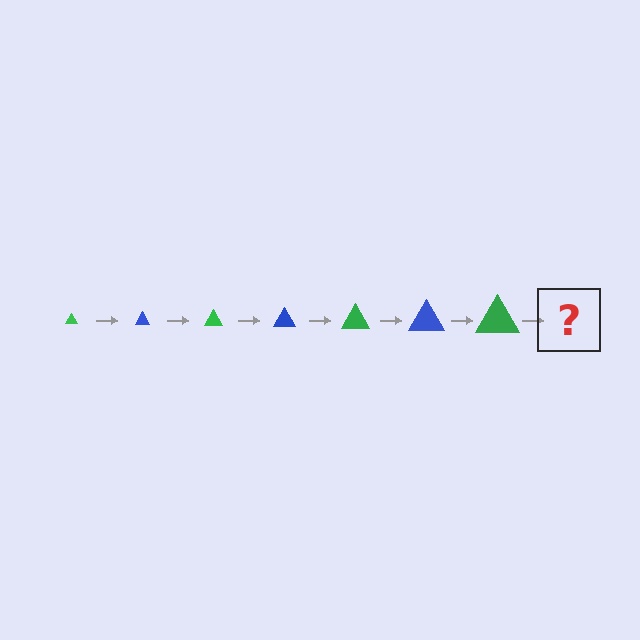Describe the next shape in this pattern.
It should be a blue triangle, larger than the previous one.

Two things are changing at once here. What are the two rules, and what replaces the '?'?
The two rules are that the triangle grows larger each step and the color cycles through green and blue. The '?' should be a blue triangle, larger than the previous one.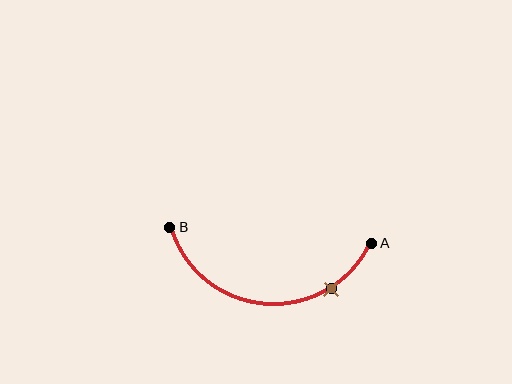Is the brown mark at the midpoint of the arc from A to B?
No. The brown mark lies on the arc but is closer to endpoint A. The arc midpoint would be at the point on the curve equidistant along the arc from both A and B.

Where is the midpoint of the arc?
The arc midpoint is the point on the curve farthest from the straight line joining A and B. It sits below that line.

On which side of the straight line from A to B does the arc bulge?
The arc bulges below the straight line connecting A and B.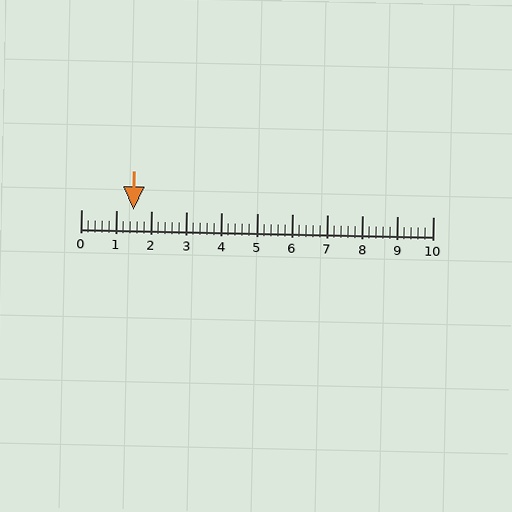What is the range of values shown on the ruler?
The ruler shows values from 0 to 10.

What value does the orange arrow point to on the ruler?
The orange arrow points to approximately 1.5.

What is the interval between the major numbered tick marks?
The major tick marks are spaced 1 units apart.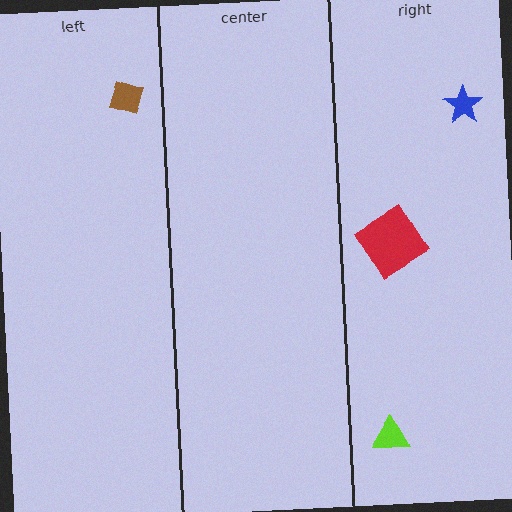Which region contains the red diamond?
The right region.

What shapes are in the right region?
The lime triangle, the blue star, the red diamond.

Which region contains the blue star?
The right region.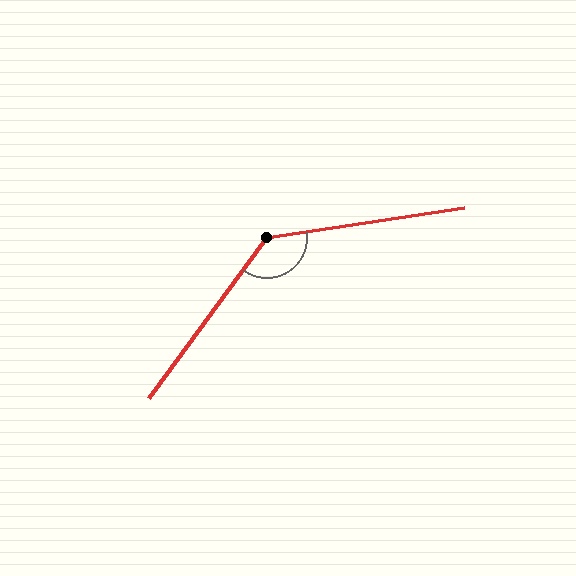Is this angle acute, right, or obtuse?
It is obtuse.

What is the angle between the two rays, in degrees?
Approximately 135 degrees.